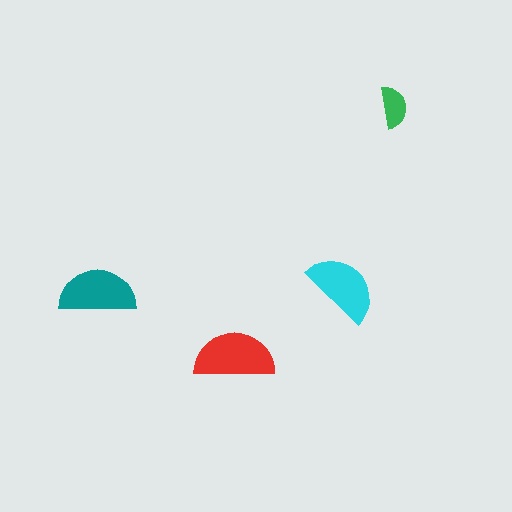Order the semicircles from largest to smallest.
the red one, the teal one, the cyan one, the green one.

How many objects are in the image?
There are 4 objects in the image.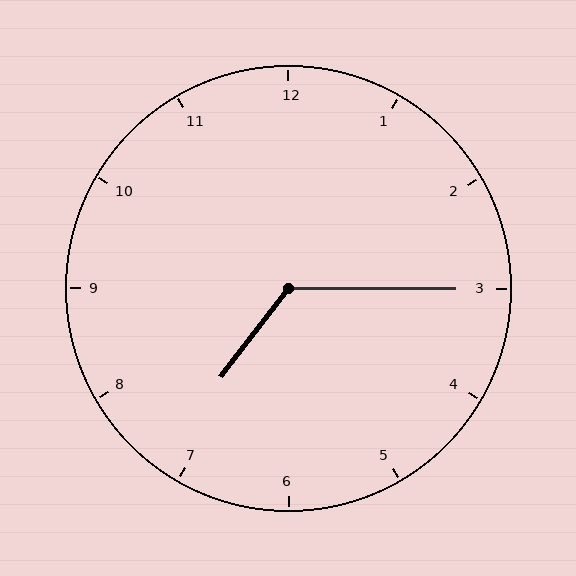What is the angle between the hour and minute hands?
Approximately 128 degrees.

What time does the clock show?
7:15.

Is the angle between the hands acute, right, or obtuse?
It is obtuse.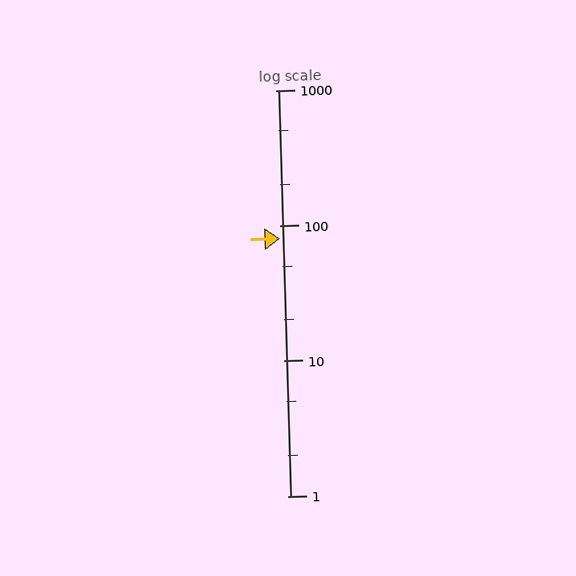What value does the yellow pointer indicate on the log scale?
The pointer indicates approximately 80.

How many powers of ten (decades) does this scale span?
The scale spans 3 decades, from 1 to 1000.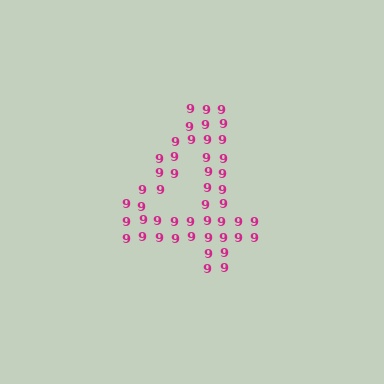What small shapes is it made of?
It is made of small digit 9's.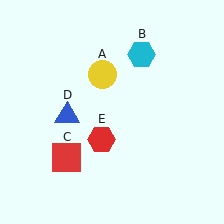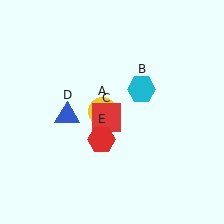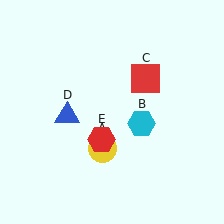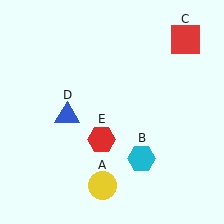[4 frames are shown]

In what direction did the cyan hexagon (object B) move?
The cyan hexagon (object B) moved down.